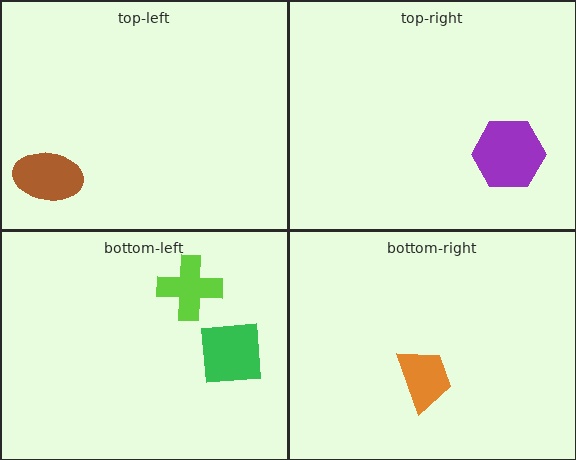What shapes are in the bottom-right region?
The orange trapezoid.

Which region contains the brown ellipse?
The top-left region.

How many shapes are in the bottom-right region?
1.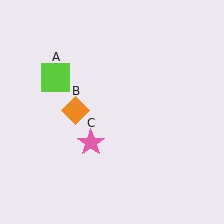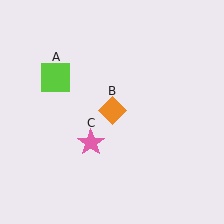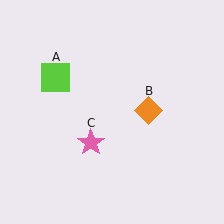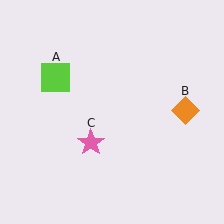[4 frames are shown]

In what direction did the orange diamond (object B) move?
The orange diamond (object B) moved right.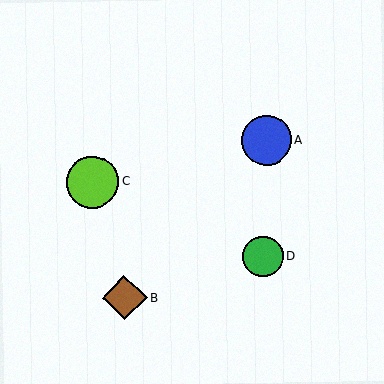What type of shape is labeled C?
Shape C is a lime circle.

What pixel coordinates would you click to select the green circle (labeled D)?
Click at (263, 257) to select the green circle D.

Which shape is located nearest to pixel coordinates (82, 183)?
The lime circle (labeled C) at (92, 182) is nearest to that location.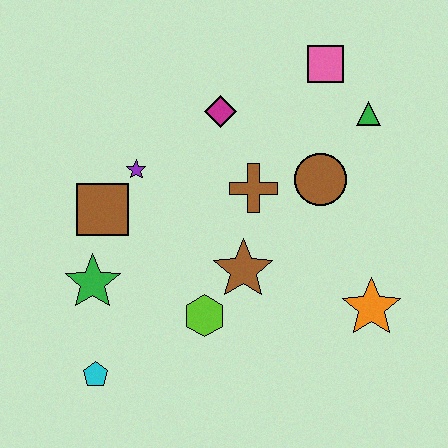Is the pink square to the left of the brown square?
No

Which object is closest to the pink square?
The green triangle is closest to the pink square.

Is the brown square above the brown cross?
No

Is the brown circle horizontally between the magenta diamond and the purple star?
No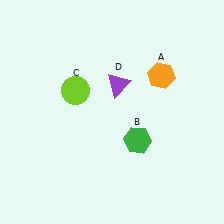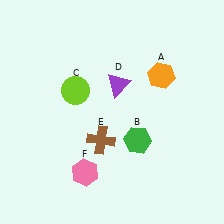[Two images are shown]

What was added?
A brown cross (E), a pink hexagon (F) were added in Image 2.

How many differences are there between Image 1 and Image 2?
There are 2 differences between the two images.